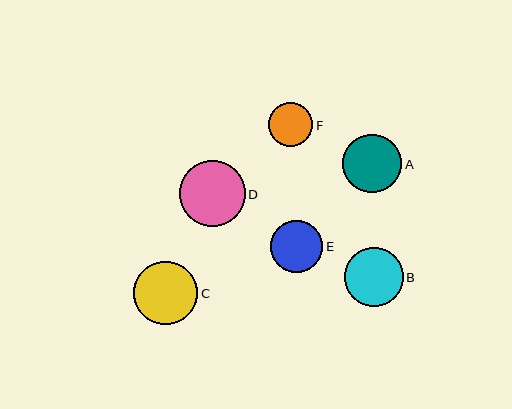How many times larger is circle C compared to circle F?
Circle C is approximately 1.4 times the size of circle F.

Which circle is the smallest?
Circle F is the smallest with a size of approximately 45 pixels.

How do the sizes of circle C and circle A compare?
Circle C and circle A are approximately the same size.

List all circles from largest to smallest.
From largest to smallest: D, C, B, A, E, F.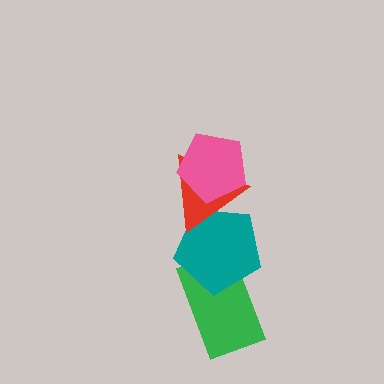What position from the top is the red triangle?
The red triangle is 2nd from the top.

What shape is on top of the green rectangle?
The teal pentagon is on top of the green rectangle.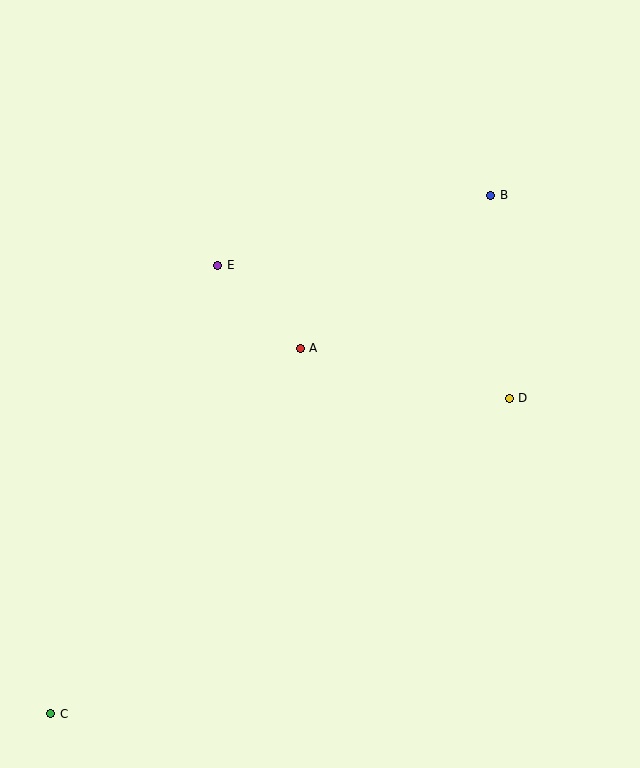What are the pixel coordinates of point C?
Point C is at (51, 714).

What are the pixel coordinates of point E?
Point E is at (218, 265).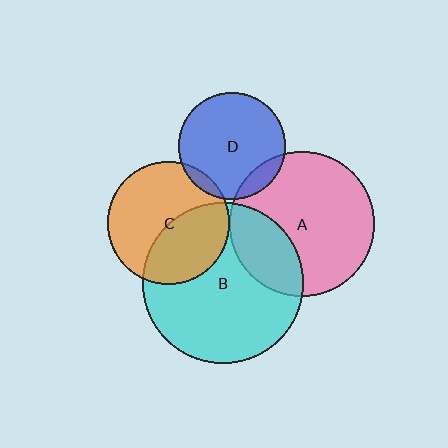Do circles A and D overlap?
Yes.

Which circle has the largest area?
Circle B (cyan).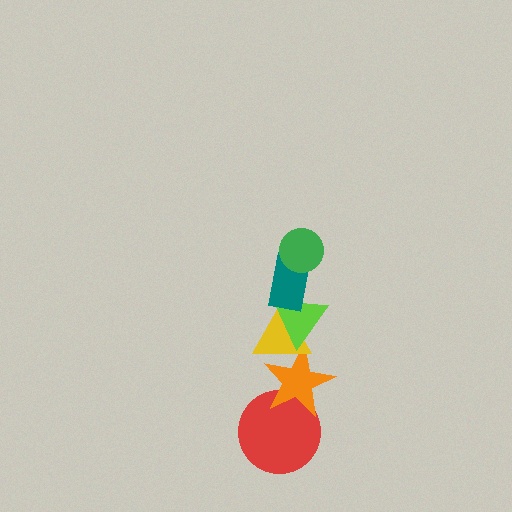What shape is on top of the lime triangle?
The teal rectangle is on top of the lime triangle.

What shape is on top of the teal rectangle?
The green circle is on top of the teal rectangle.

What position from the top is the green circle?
The green circle is 1st from the top.